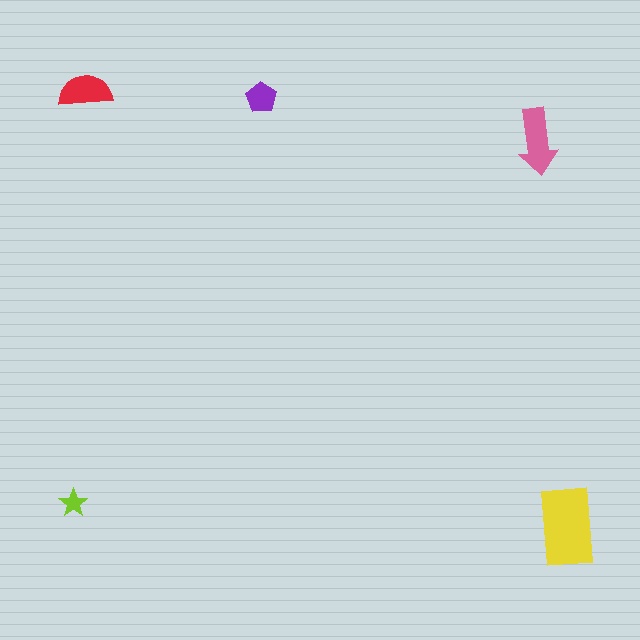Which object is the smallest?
The lime star.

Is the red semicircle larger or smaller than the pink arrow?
Smaller.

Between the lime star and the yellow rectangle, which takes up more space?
The yellow rectangle.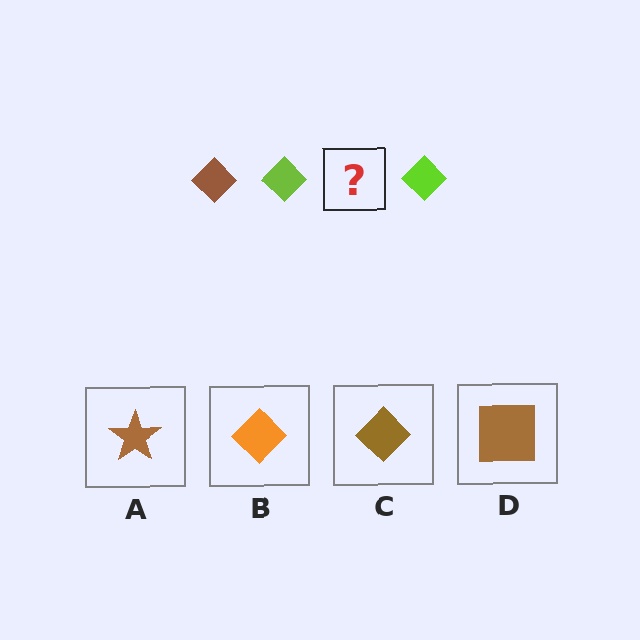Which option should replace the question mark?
Option C.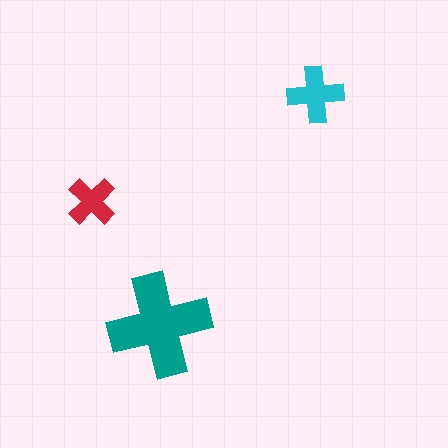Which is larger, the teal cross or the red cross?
The teal one.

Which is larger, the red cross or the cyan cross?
The cyan one.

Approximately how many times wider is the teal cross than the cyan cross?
About 2 times wider.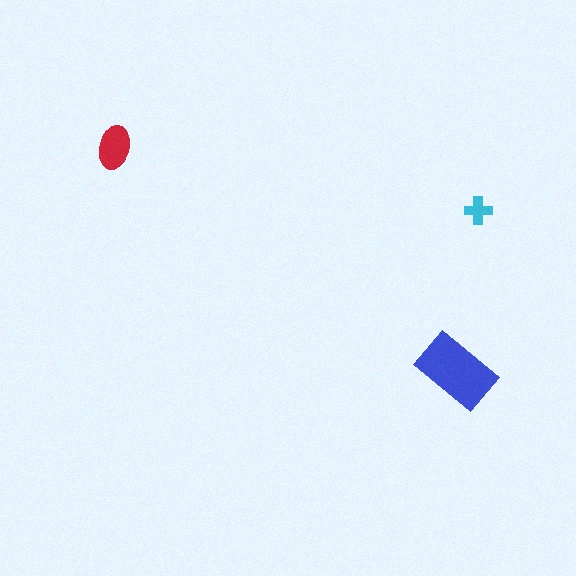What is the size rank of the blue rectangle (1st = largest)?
1st.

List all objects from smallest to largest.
The cyan cross, the red ellipse, the blue rectangle.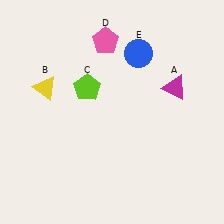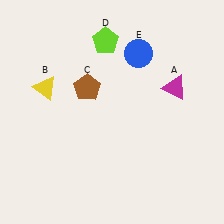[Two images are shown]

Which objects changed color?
C changed from lime to brown. D changed from pink to lime.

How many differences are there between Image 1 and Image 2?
There are 2 differences between the two images.